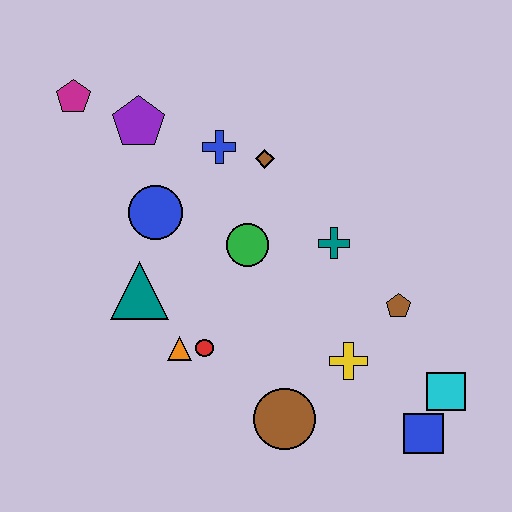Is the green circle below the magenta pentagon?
Yes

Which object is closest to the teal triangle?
The orange triangle is closest to the teal triangle.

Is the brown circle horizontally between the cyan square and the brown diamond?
Yes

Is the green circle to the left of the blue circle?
No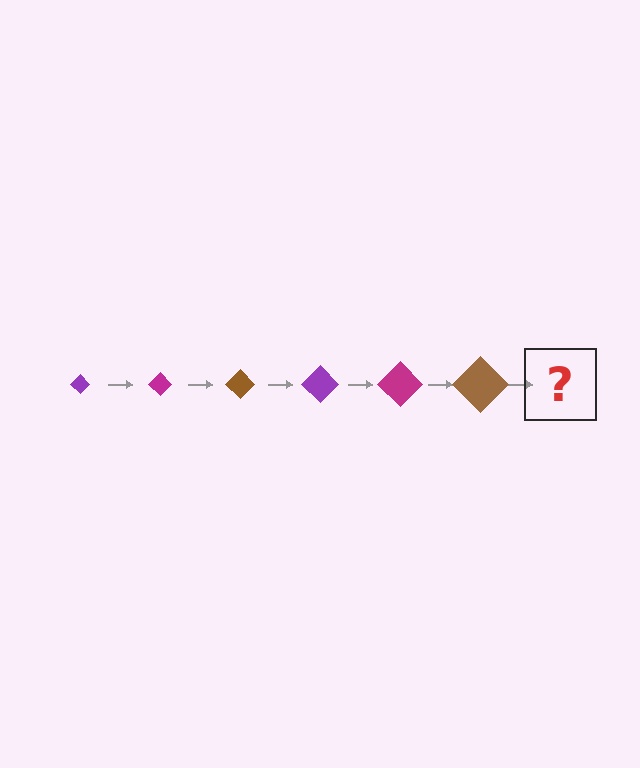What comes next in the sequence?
The next element should be a purple diamond, larger than the previous one.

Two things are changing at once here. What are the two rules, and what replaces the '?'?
The two rules are that the diamond grows larger each step and the color cycles through purple, magenta, and brown. The '?' should be a purple diamond, larger than the previous one.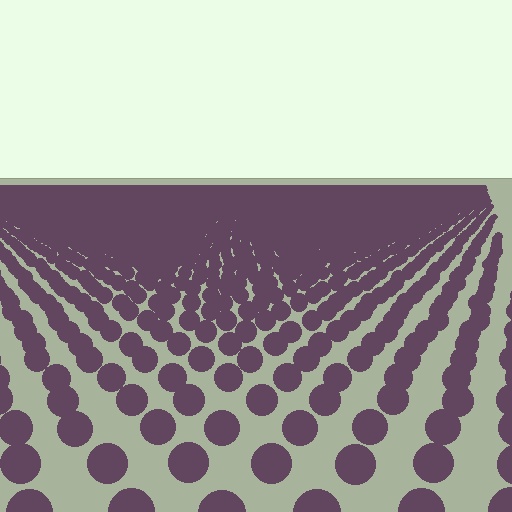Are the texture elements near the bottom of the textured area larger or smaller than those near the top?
Larger. Near the bottom, elements are closer to the viewer and appear at a bigger on-screen size.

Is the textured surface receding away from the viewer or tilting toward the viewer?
The surface is receding away from the viewer. Texture elements get smaller and denser toward the top.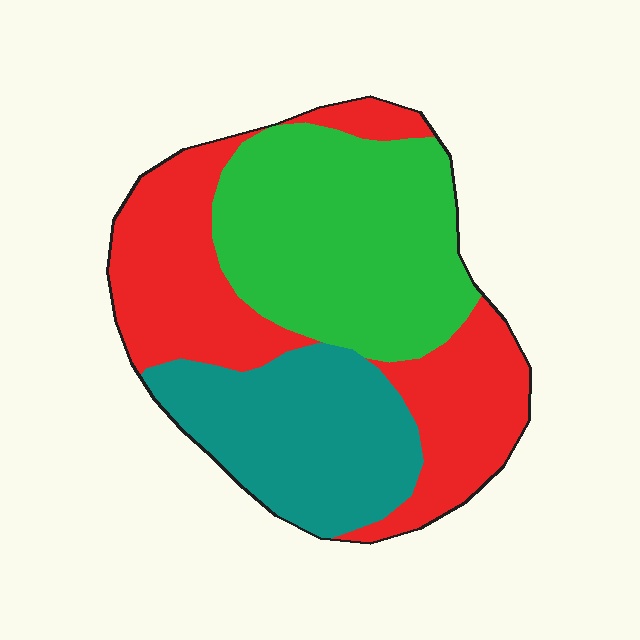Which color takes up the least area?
Teal, at roughly 25%.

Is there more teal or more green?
Green.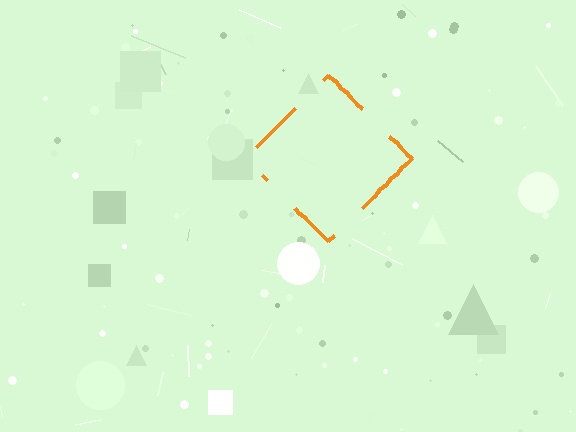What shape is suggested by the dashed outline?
The dashed outline suggests a diamond.